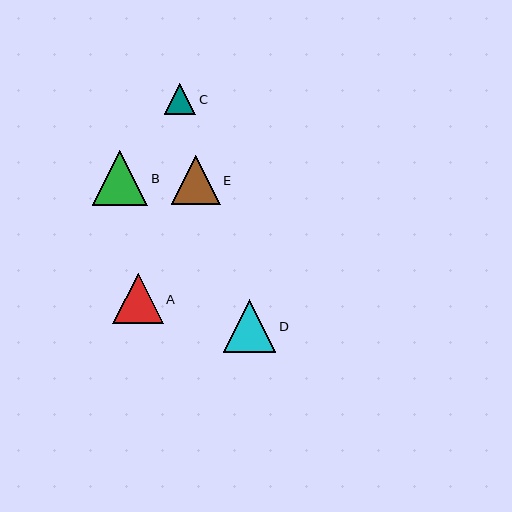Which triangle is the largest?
Triangle B is the largest with a size of approximately 55 pixels.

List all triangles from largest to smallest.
From largest to smallest: B, D, A, E, C.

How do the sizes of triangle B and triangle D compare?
Triangle B and triangle D are approximately the same size.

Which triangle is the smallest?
Triangle C is the smallest with a size of approximately 31 pixels.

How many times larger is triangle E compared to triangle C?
Triangle E is approximately 1.6 times the size of triangle C.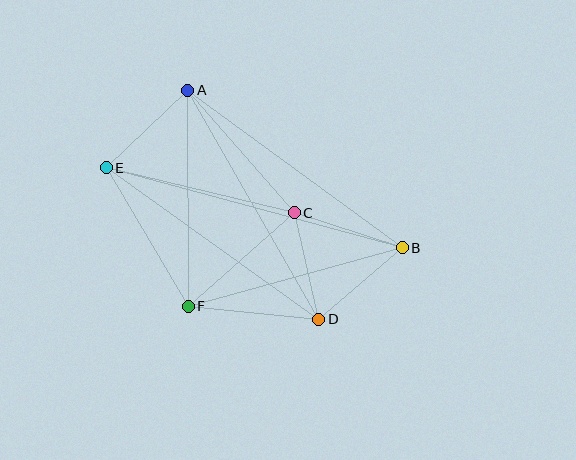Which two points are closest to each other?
Points C and D are closest to each other.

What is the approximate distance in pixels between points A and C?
The distance between A and C is approximately 162 pixels.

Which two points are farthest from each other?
Points B and E are farthest from each other.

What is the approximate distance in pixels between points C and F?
The distance between C and F is approximately 141 pixels.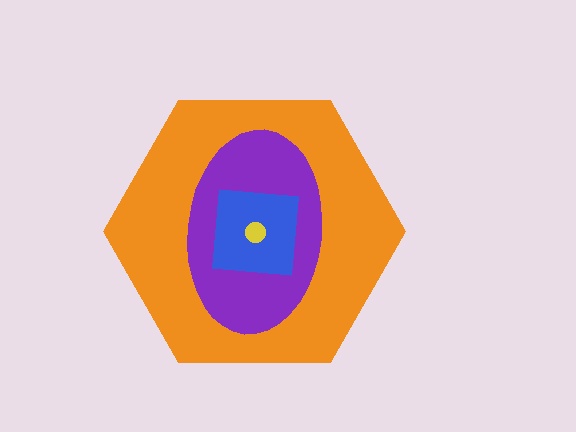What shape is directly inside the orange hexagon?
The purple ellipse.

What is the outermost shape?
The orange hexagon.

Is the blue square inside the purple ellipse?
Yes.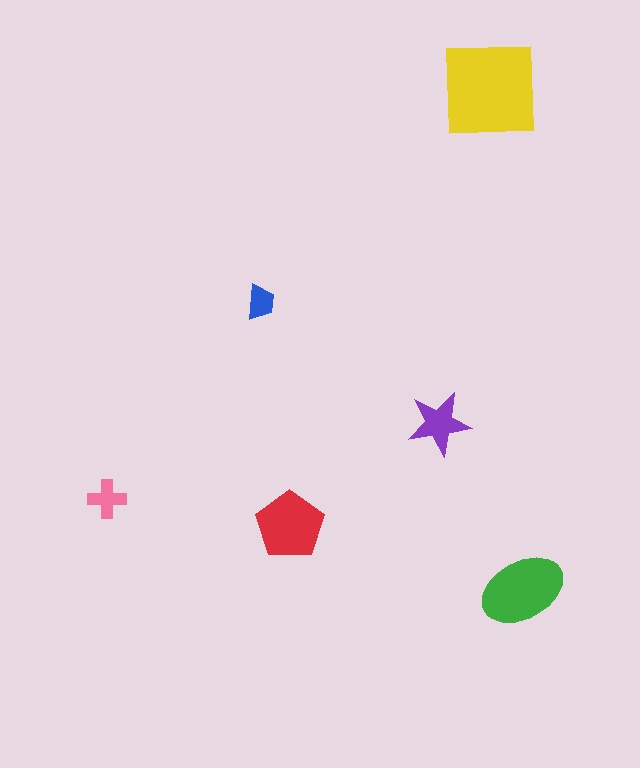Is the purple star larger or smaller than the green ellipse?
Smaller.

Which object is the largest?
The yellow square.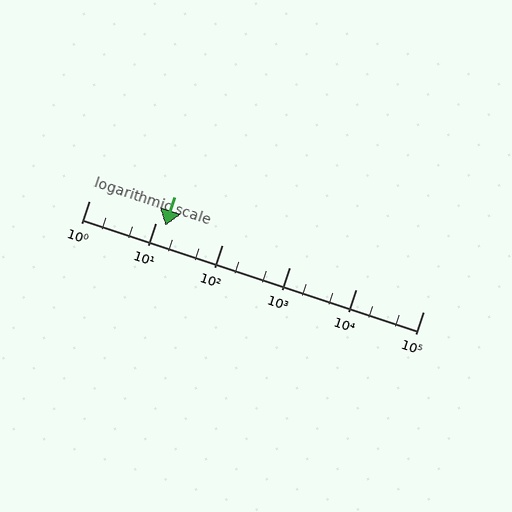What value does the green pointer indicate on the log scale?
The pointer indicates approximately 14.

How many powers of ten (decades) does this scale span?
The scale spans 5 decades, from 1 to 100000.